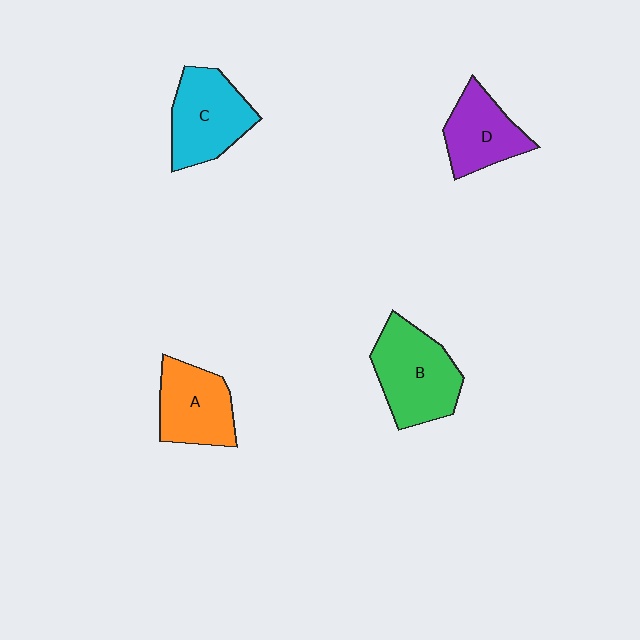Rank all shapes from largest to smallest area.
From largest to smallest: B (green), C (cyan), A (orange), D (purple).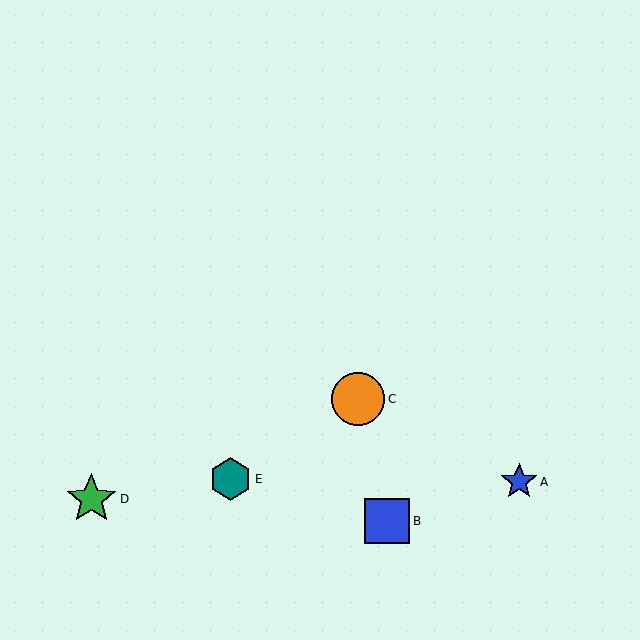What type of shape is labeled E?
Shape E is a teal hexagon.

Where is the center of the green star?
The center of the green star is at (91, 499).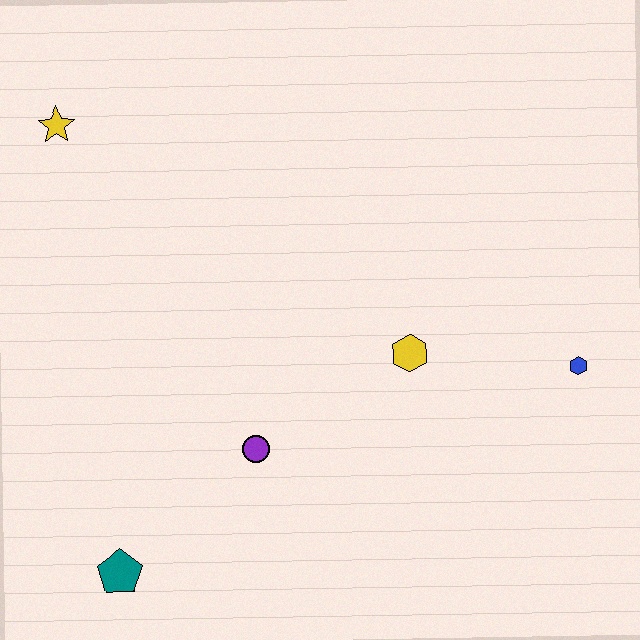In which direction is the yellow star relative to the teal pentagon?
The yellow star is above the teal pentagon.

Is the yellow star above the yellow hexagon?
Yes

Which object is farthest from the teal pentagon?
The blue hexagon is farthest from the teal pentagon.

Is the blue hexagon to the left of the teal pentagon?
No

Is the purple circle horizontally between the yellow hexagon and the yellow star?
Yes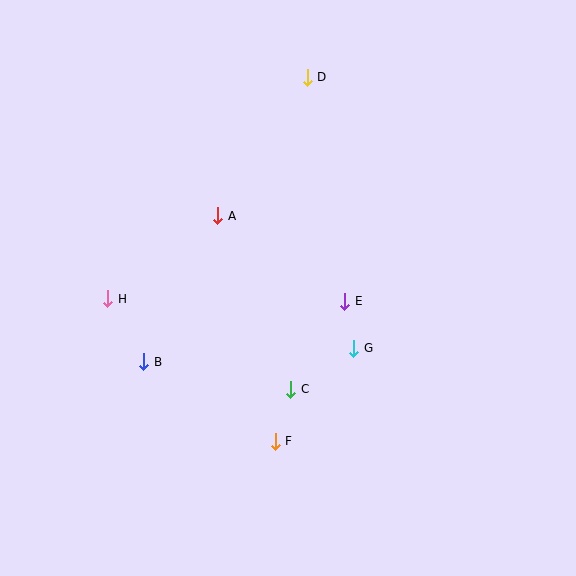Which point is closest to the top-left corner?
Point A is closest to the top-left corner.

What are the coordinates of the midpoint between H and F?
The midpoint between H and F is at (192, 370).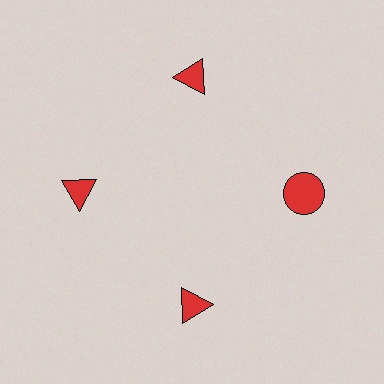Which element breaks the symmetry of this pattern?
The red circle at roughly the 3 o'clock position breaks the symmetry. All other shapes are red triangles.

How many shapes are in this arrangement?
There are 4 shapes arranged in a ring pattern.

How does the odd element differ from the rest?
It has a different shape: circle instead of triangle.